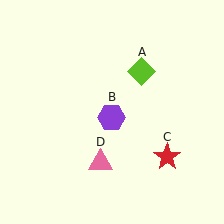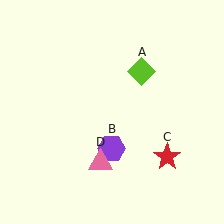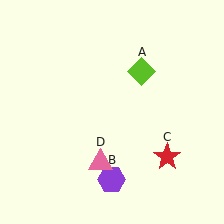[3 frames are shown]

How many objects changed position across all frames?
1 object changed position: purple hexagon (object B).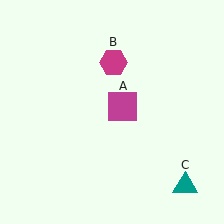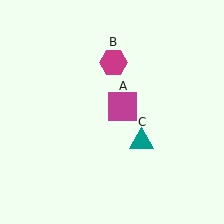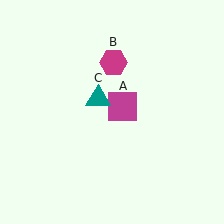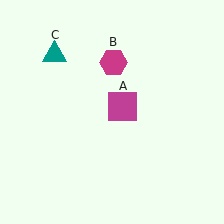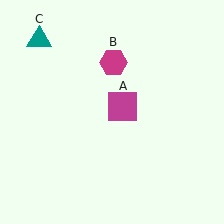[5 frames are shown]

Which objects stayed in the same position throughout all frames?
Magenta square (object A) and magenta hexagon (object B) remained stationary.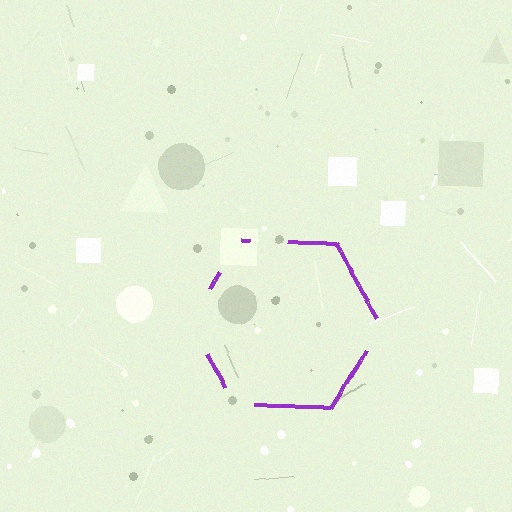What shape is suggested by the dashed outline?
The dashed outline suggests a hexagon.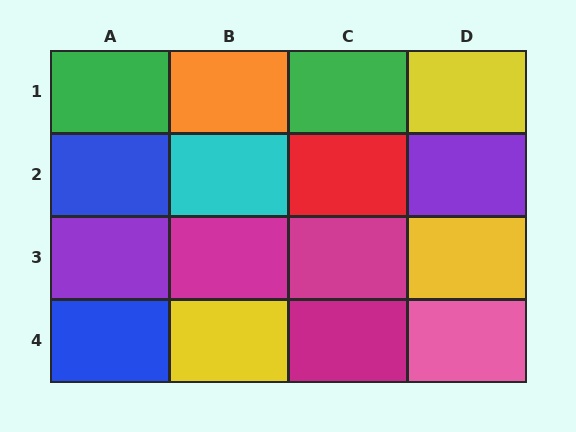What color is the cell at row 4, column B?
Yellow.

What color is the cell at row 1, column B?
Orange.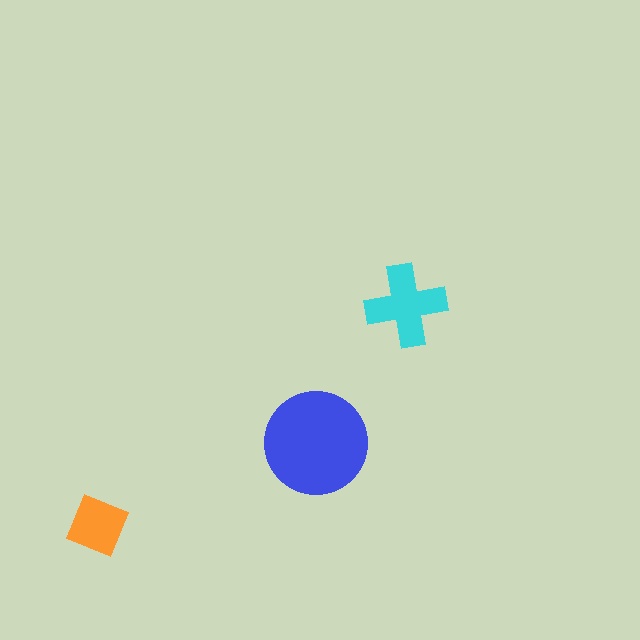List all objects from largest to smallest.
The blue circle, the cyan cross, the orange square.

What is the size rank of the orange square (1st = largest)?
3rd.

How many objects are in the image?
There are 3 objects in the image.